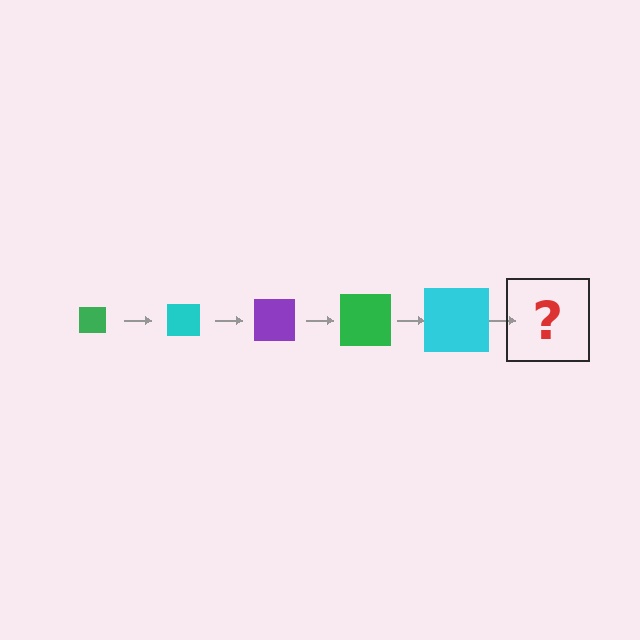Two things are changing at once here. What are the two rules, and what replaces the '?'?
The two rules are that the square grows larger each step and the color cycles through green, cyan, and purple. The '?' should be a purple square, larger than the previous one.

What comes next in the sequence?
The next element should be a purple square, larger than the previous one.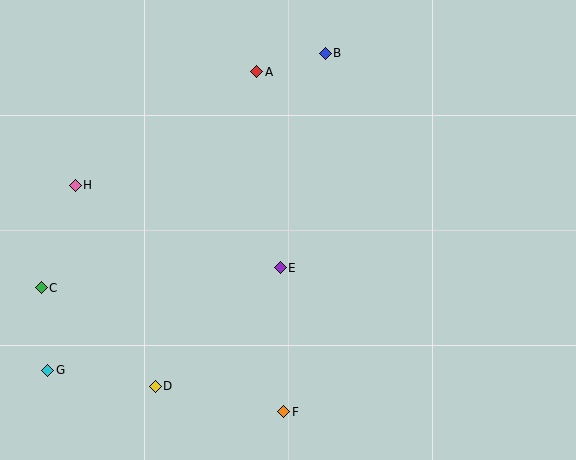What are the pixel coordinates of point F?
Point F is at (284, 412).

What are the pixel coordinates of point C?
Point C is at (41, 288).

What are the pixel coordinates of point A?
Point A is at (257, 72).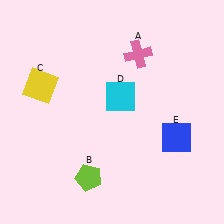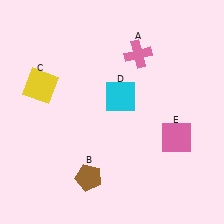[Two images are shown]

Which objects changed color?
B changed from lime to brown. E changed from blue to pink.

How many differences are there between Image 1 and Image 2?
There are 2 differences between the two images.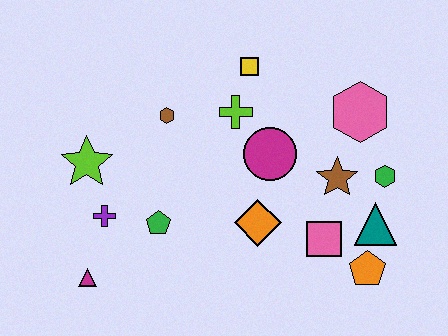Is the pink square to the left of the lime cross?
No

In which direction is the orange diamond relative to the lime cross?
The orange diamond is below the lime cross.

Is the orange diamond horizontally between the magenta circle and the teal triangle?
No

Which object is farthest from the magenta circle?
The magenta triangle is farthest from the magenta circle.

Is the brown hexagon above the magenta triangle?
Yes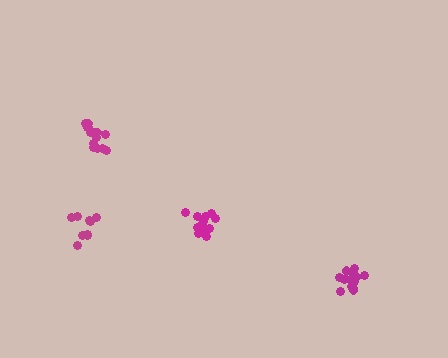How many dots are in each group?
Group 1: 14 dots, Group 2: 14 dots, Group 3: 9 dots, Group 4: 14 dots (51 total).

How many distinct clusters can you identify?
There are 4 distinct clusters.